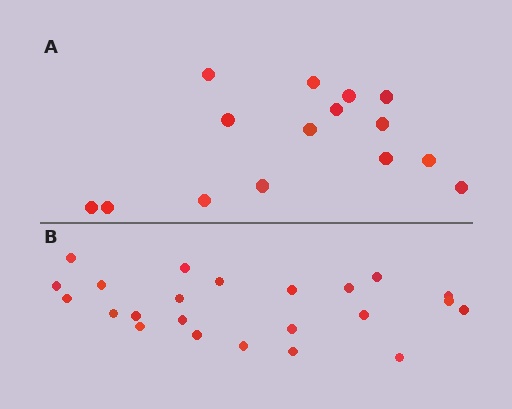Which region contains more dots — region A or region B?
Region B (the bottom region) has more dots.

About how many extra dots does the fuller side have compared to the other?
Region B has roughly 8 or so more dots than region A.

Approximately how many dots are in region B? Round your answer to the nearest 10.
About 20 dots. (The exact count is 23, which rounds to 20.)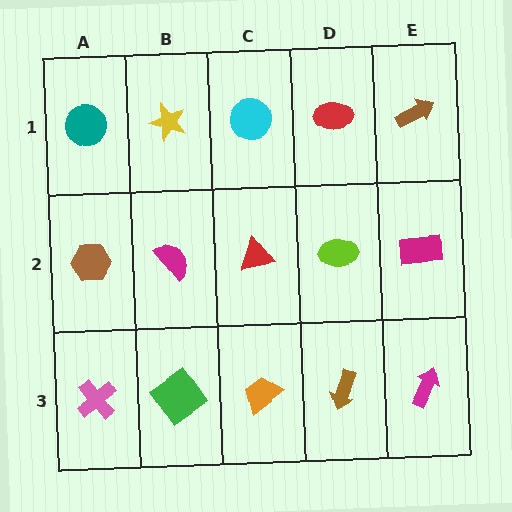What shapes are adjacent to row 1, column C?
A red triangle (row 2, column C), a yellow star (row 1, column B), a red ellipse (row 1, column D).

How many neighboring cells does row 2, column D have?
4.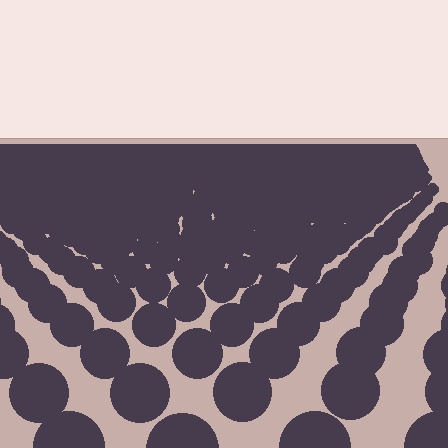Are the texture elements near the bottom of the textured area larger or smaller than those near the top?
Larger. Near the bottom, elements are closer to the viewer and appear at a bigger on-screen size.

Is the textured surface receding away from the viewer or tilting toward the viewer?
The surface is receding away from the viewer. Texture elements get smaller and denser toward the top.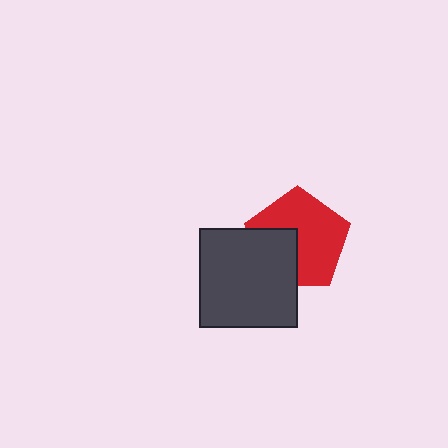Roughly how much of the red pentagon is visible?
Most of it is visible (roughly 66%).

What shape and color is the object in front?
The object in front is a dark gray square.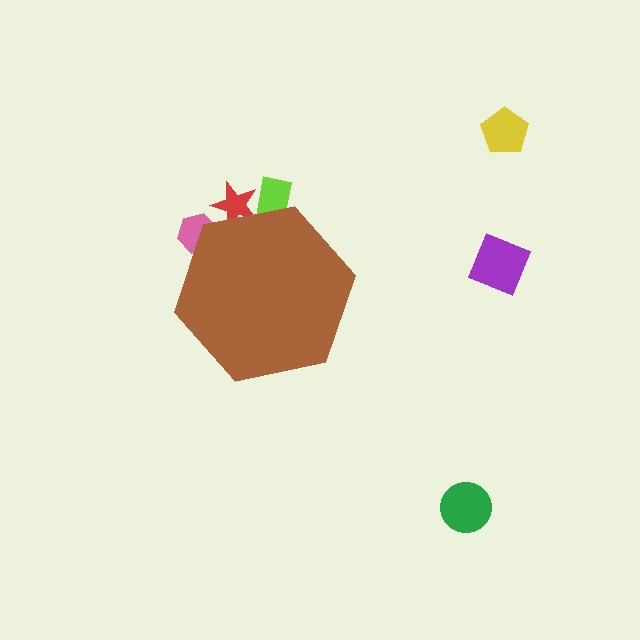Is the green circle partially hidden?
No, the green circle is fully visible.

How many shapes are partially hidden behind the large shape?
3 shapes are partially hidden.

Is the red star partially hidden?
Yes, the red star is partially hidden behind the brown hexagon.